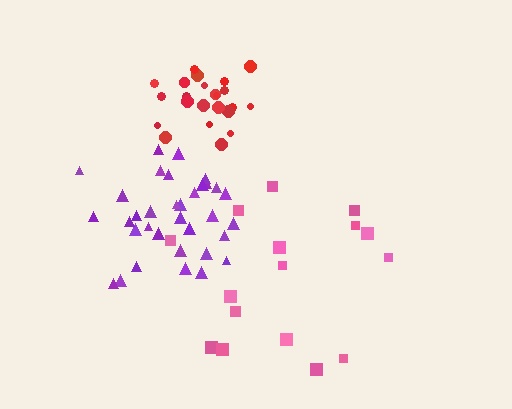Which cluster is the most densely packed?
Red.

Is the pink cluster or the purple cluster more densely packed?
Purple.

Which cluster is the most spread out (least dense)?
Pink.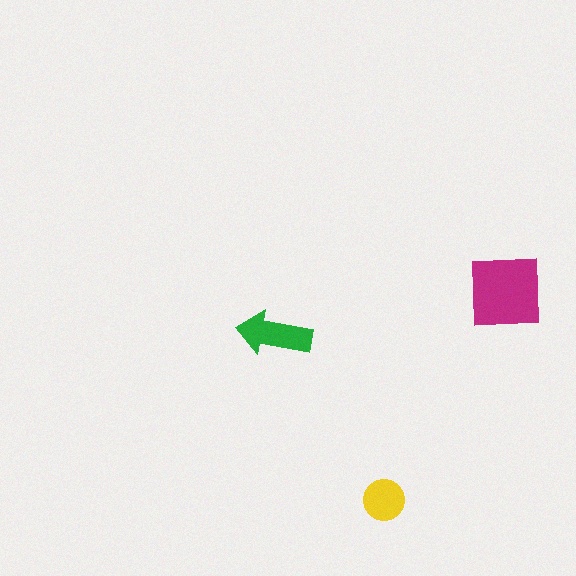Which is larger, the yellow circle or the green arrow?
The green arrow.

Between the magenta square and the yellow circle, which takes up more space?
The magenta square.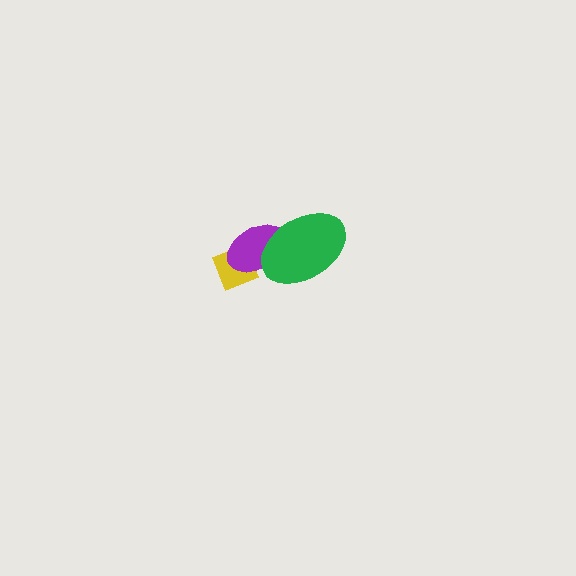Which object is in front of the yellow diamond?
The purple ellipse is in front of the yellow diamond.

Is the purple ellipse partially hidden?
Yes, it is partially covered by another shape.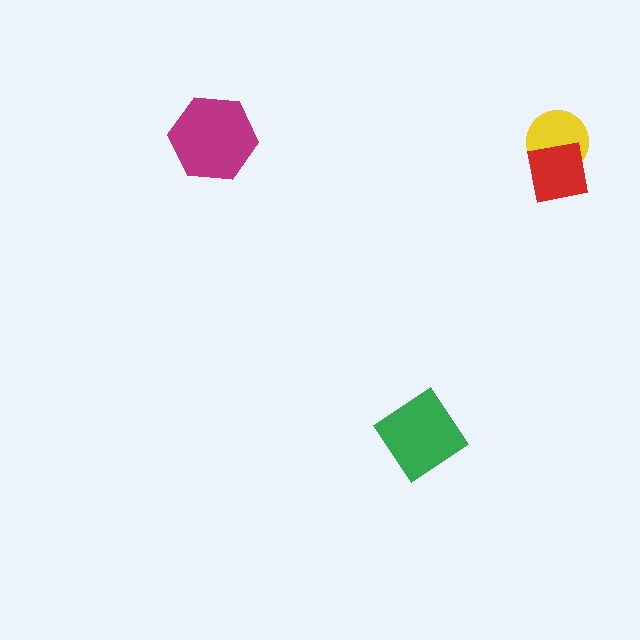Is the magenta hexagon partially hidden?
No, no other shape covers it.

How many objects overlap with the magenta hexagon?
0 objects overlap with the magenta hexagon.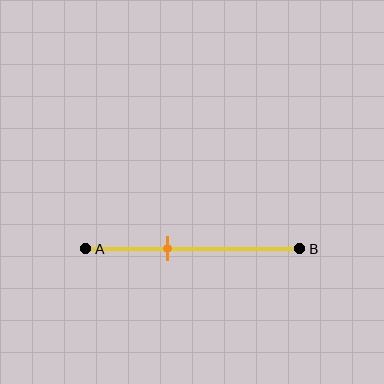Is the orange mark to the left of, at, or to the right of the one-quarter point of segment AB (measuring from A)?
The orange mark is to the right of the one-quarter point of segment AB.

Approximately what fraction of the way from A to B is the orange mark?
The orange mark is approximately 40% of the way from A to B.